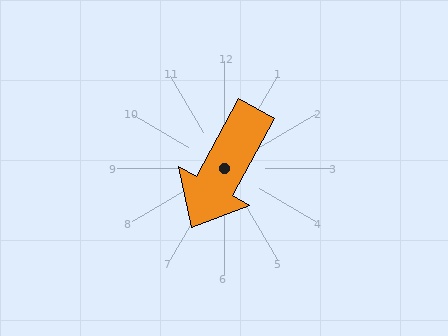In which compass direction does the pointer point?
Southwest.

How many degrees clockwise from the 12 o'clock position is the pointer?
Approximately 209 degrees.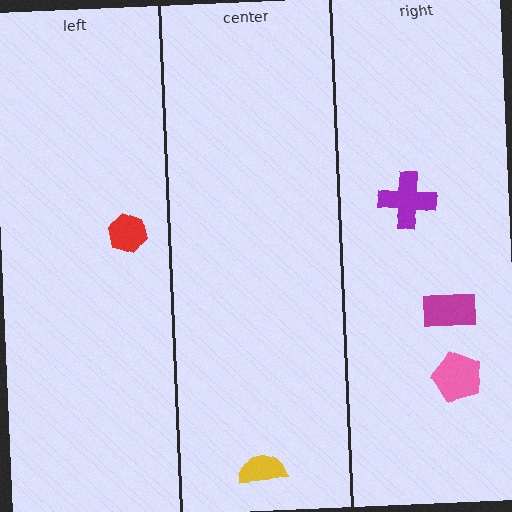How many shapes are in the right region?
3.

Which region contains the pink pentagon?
The right region.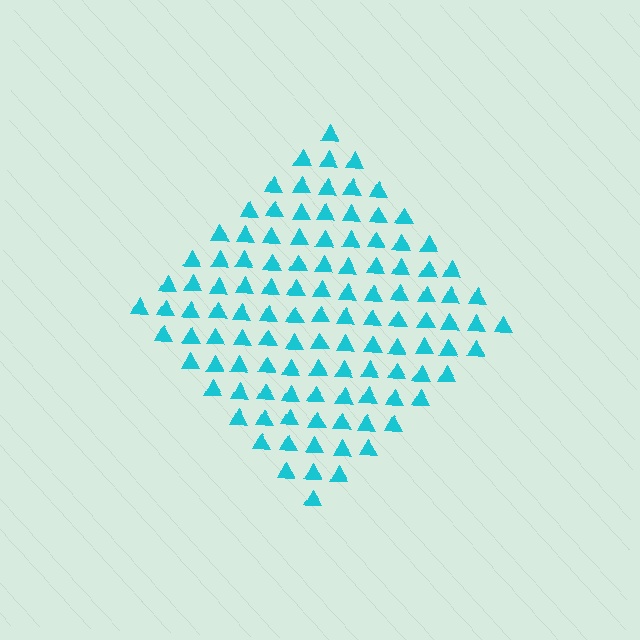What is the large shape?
The large shape is a diamond.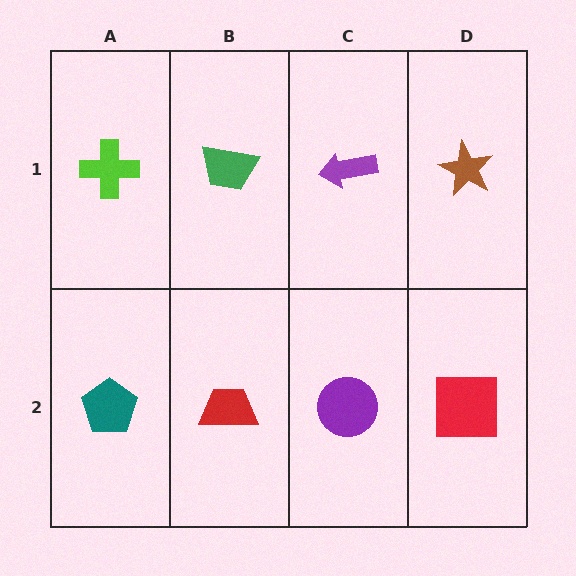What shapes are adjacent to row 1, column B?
A red trapezoid (row 2, column B), a lime cross (row 1, column A), a purple arrow (row 1, column C).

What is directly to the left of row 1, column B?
A lime cross.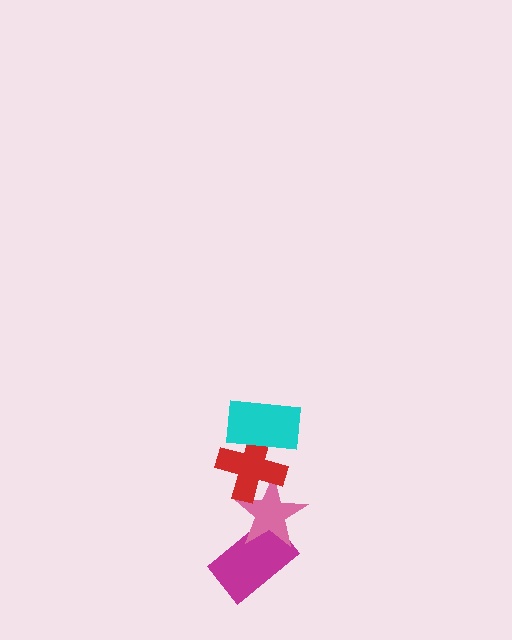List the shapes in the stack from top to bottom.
From top to bottom: the cyan rectangle, the red cross, the pink star, the magenta rectangle.